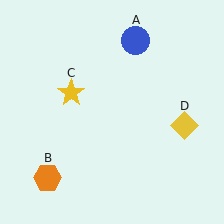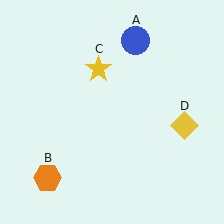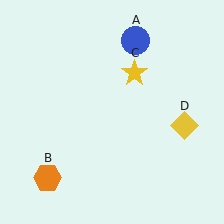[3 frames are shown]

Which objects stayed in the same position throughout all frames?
Blue circle (object A) and orange hexagon (object B) and yellow diamond (object D) remained stationary.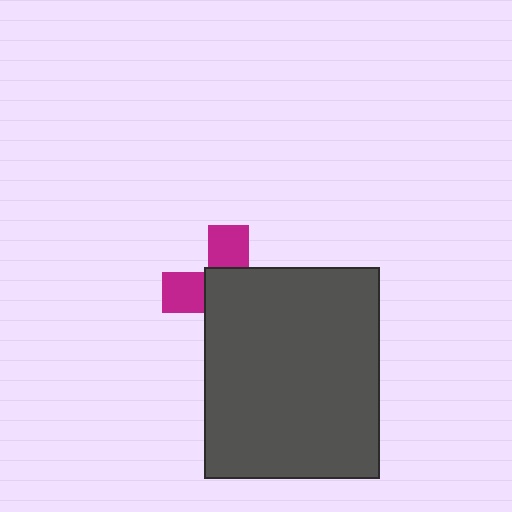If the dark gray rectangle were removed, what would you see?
You would see the complete magenta cross.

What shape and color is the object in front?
The object in front is a dark gray rectangle.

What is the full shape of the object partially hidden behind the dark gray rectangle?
The partially hidden object is a magenta cross.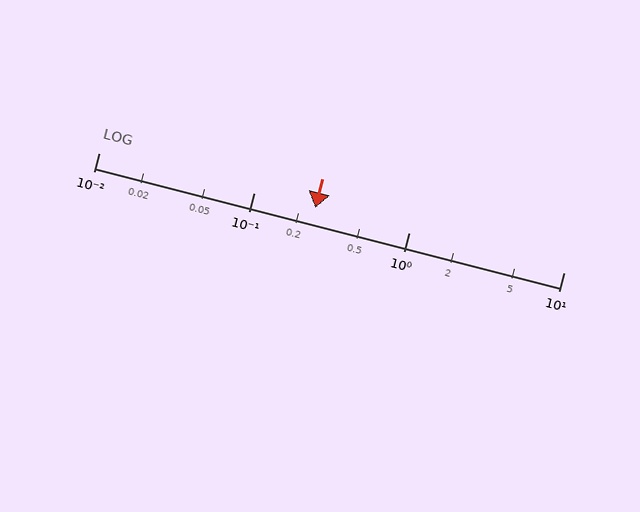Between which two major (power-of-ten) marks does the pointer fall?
The pointer is between 0.1 and 1.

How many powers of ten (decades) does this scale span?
The scale spans 3 decades, from 0.01 to 10.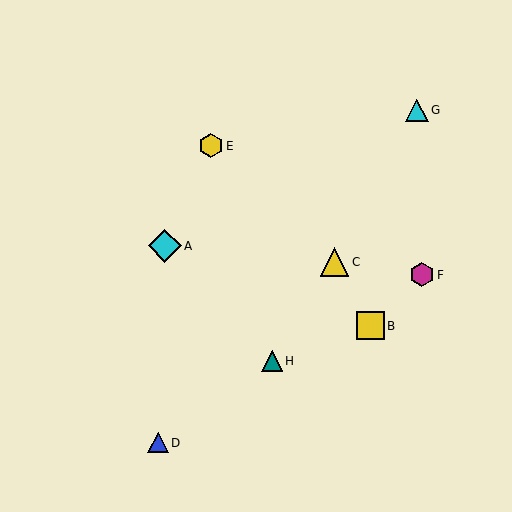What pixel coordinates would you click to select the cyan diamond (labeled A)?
Click at (165, 246) to select the cyan diamond A.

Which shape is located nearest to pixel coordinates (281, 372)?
The teal triangle (labeled H) at (272, 361) is nearest to that location.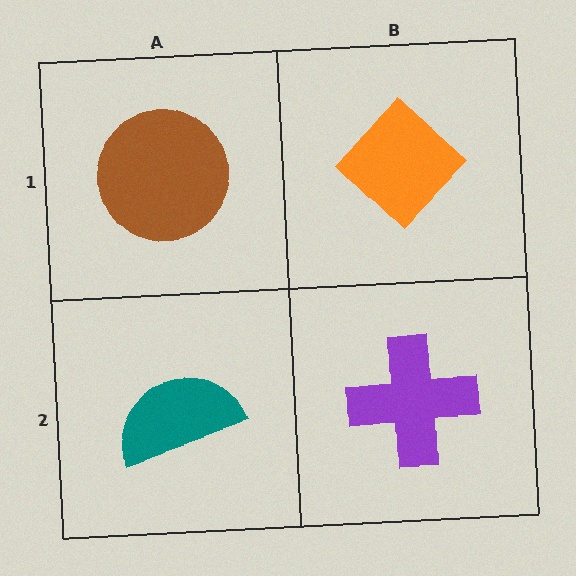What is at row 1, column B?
An orange diamond.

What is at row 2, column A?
A teal semicircle.